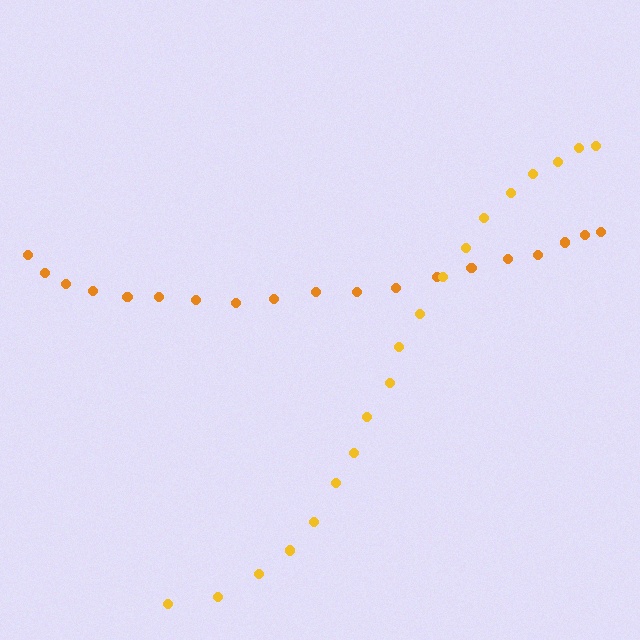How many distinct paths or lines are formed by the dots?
There are 2 distinct paths.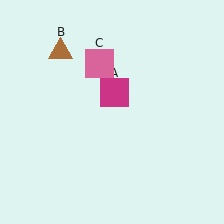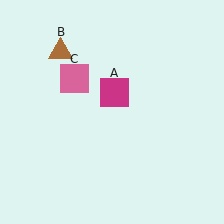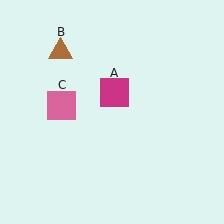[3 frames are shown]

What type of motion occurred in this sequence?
The pink square (object C) rotated counterclockwise around the center of the scene.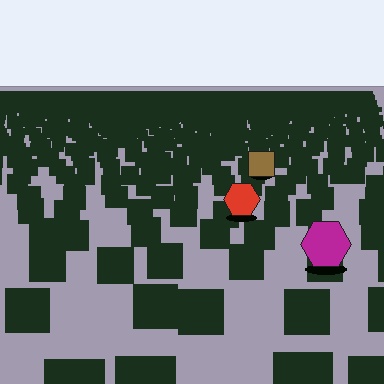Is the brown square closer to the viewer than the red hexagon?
No. The red hexagon is closer — you can tell from the texture gradient: the ground texture is coarser near it.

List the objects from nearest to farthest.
From nearest to farthest: the magenta hexagon, the red hexagon, the brown square.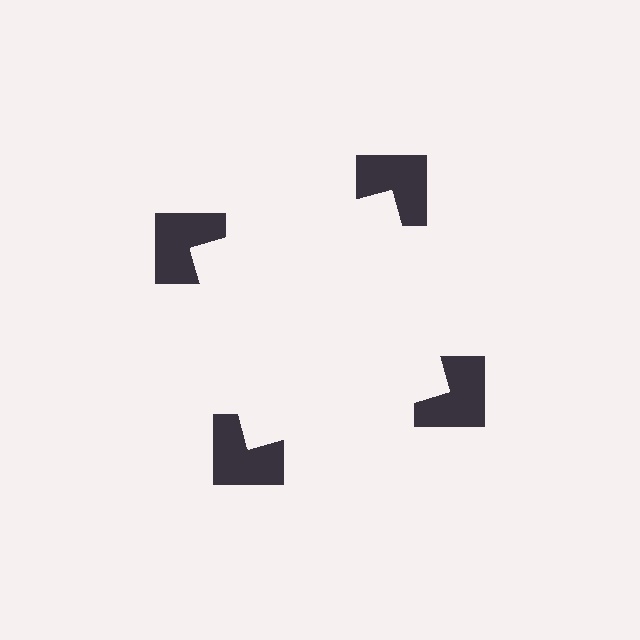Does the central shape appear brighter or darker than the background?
It typically appears slightly brighter than the background, even though no actual brightness change is drawn.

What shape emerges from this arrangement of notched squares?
An illusory square — its edges are inferred from the aligned wedge cuts in the notched squares, not physically drawn.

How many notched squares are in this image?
There are 4 — one at each vertex of the illusory square.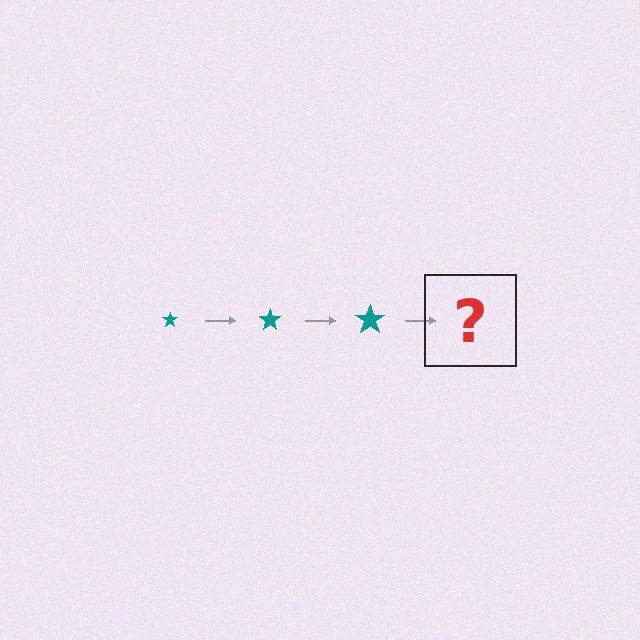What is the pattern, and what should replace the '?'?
The pattern is that the star gets progressively larger each step. The '?' should be a teal star, larger than the previous one.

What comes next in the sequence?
The next element should be a teal star, larger than the previous one.